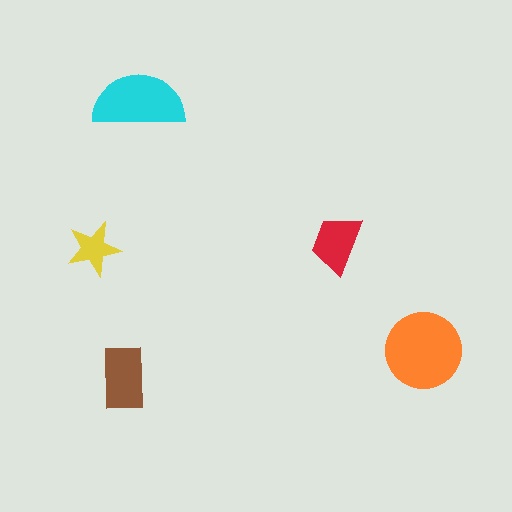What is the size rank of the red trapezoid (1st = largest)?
4th.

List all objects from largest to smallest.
The orange circle, the cyan semicircle, the brown rectangle, the red trapezoid, the yellow star.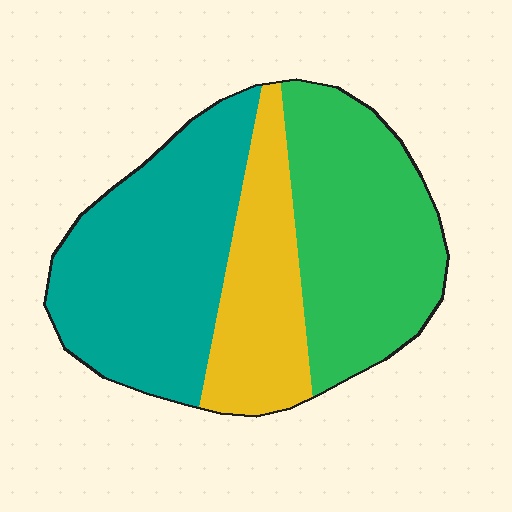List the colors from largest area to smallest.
From largest to smallest: teal, green, yellow.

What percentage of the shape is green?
Green covers roughly 35% of the shape.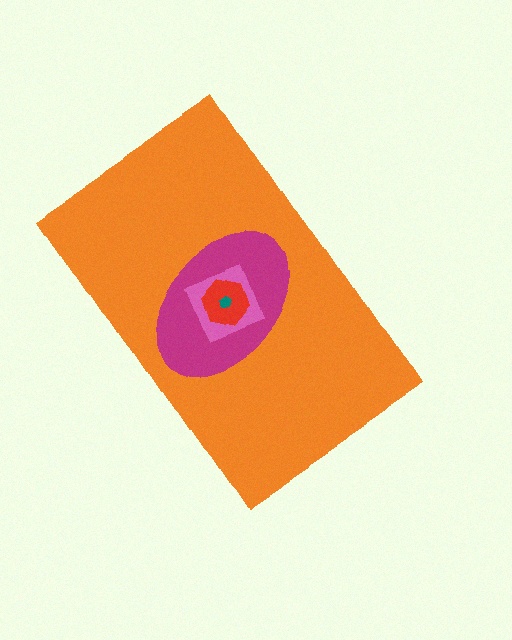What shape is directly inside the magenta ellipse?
The pink diamond.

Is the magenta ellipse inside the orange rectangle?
Yes.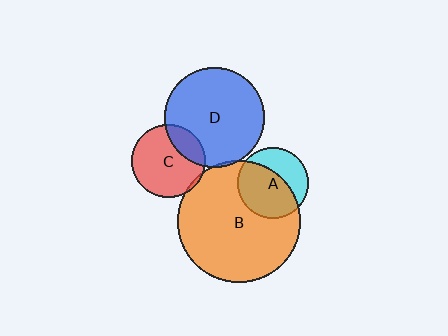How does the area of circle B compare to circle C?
Approximately 2.8 times.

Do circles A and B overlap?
Yes.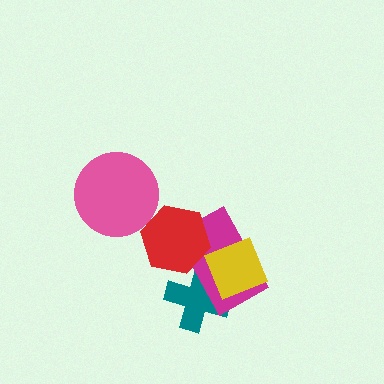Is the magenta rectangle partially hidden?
Yes, it is partially covered by another shape.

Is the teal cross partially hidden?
Yes, it is partially covered by another shape.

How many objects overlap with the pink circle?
0 objects overlap with the pink circle.